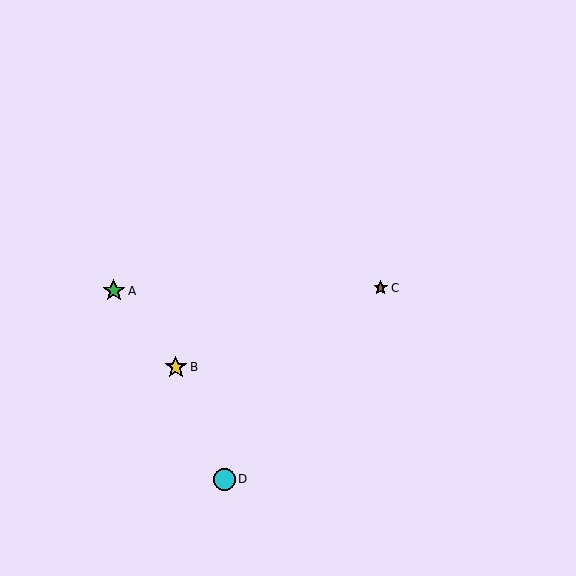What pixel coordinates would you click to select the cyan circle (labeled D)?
Click at (224, 479) to select the cyan circle D.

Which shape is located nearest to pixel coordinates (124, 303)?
The green star (labeled A) at (114, 291) is nearest to that location.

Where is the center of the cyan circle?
The center of the cyan circle is at (224, 479).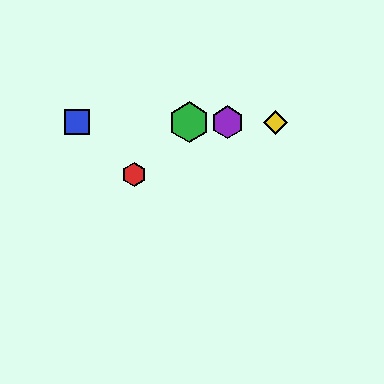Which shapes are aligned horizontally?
The blue square, the green hexagon, the yellow diamond, the purple hexagon are aligned horizontally.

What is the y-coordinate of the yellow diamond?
The yellow diamond is at y≈122.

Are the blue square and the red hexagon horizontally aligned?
No, the blue square is at y≈122 and the red hexagon is at y≈175.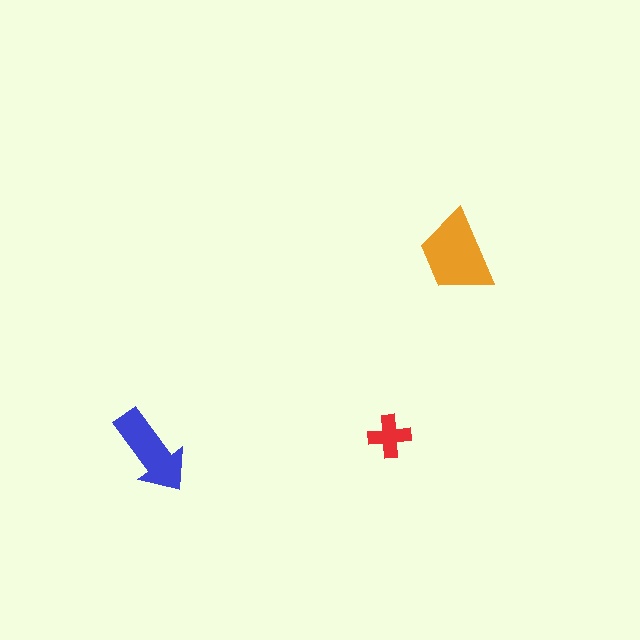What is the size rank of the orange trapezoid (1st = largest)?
1st.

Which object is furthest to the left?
The blue arrow is leftmost.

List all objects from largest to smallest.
The orange trapezoid, the blue arrow, the red cross.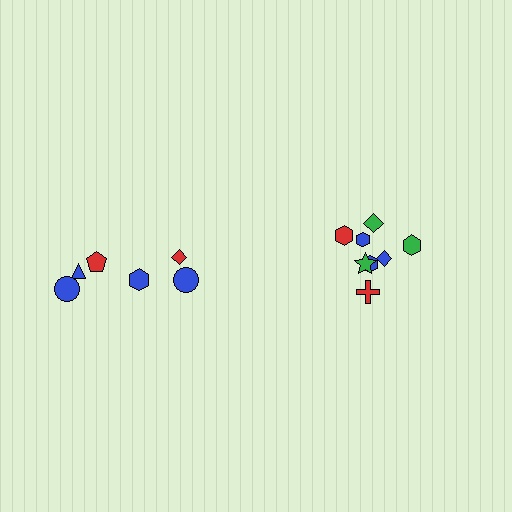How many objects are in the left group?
There are 6 objects.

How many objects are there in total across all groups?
There are 14 objects.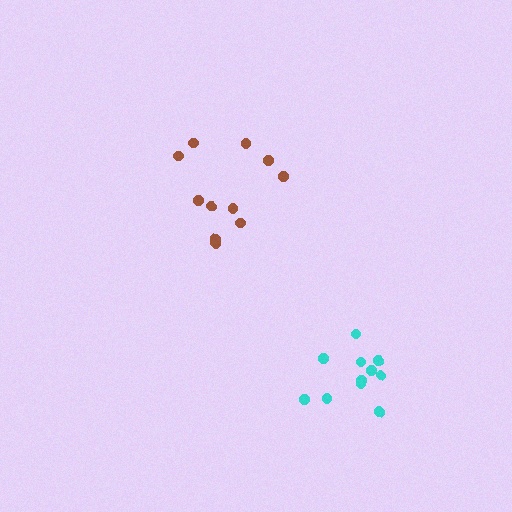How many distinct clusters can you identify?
There are 2 distinct clusters.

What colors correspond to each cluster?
The clusters are colored: brown, cyan.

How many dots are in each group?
Group 1: 11 dots, Group 2: 11 dots (22 total).